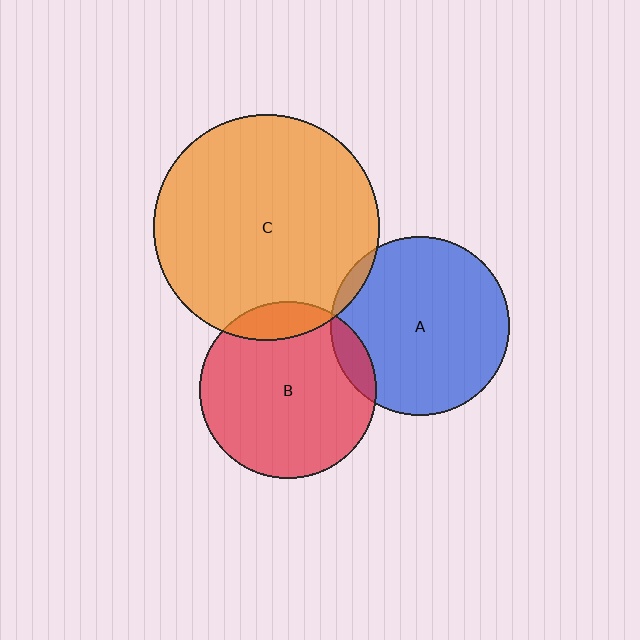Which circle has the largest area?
Circle C (orange).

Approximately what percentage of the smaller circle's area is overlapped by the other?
Approximately 10%.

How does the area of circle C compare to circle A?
Approximately 1.6 times.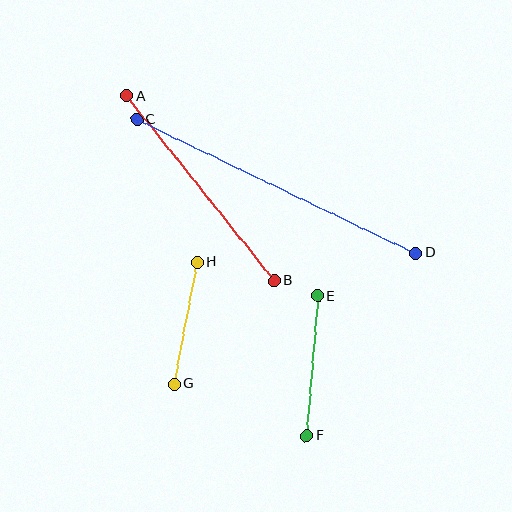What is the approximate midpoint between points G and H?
The midpoint is at approximately (186, 323) pixels.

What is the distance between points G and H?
The distance is approximately 124 pixels.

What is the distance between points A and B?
The distance is approximately 237 pixels.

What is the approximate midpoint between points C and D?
The midpoint is at approximately (276, 186) pixels.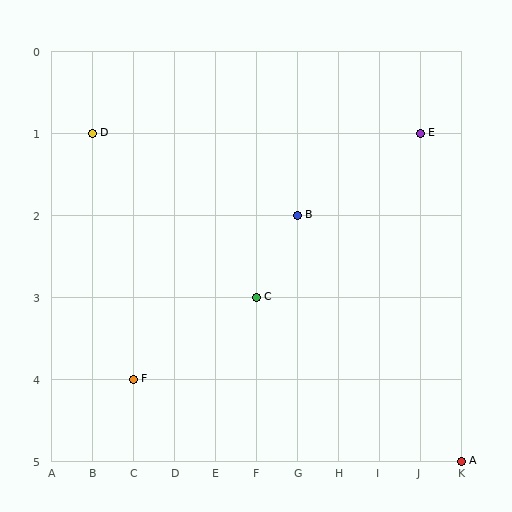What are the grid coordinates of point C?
Point C is at grid coordinates (F, 3).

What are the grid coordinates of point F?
Point F is at grid coordinates (C, 4).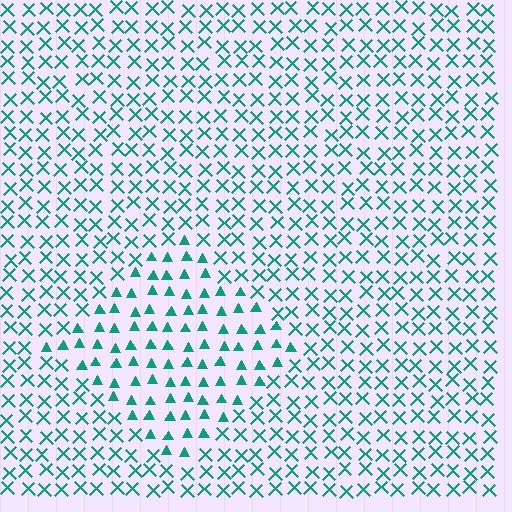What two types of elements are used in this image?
The image uses triangles inside the diamond region and X marks outside it.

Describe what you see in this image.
The image is filled with small teal elements arranged in a uniform grid. A diamond-shaped region contains triangles, while the surrounding area contains X marks. The boundary is defined purely by the change in element shape.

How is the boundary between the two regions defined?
The boundary is defined by a change in element shape: triangles inside vs. X marks outside. All elements share the same color and spacing.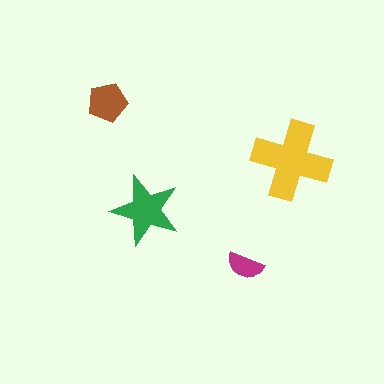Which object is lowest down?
The magenta semicircle is bottommost.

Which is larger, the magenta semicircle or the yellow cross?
The yellow cross.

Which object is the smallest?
The magenta semicircle.